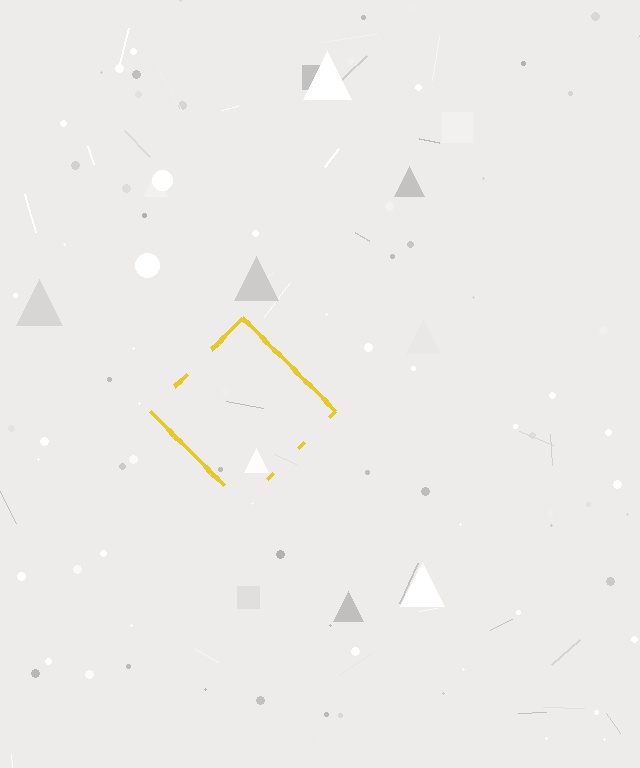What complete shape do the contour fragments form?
The contour fragments form a diamond.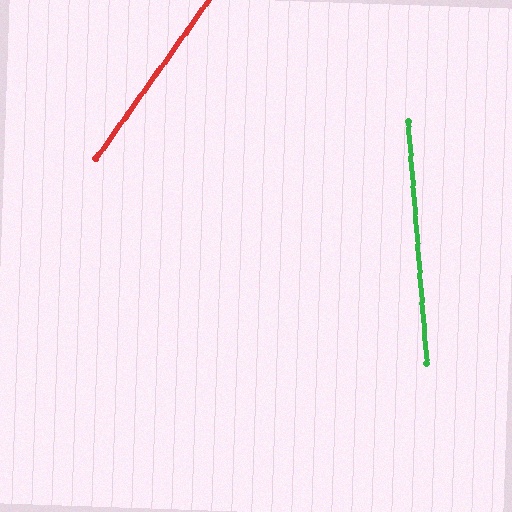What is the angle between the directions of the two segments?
Approximately 40 degrees.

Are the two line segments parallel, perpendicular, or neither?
Neither parallel nor perpendicular — they differ by about 40°.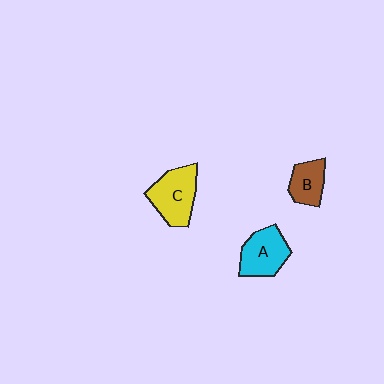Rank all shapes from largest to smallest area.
From largest to smallest: C (yellow), A (cyan), B (brown).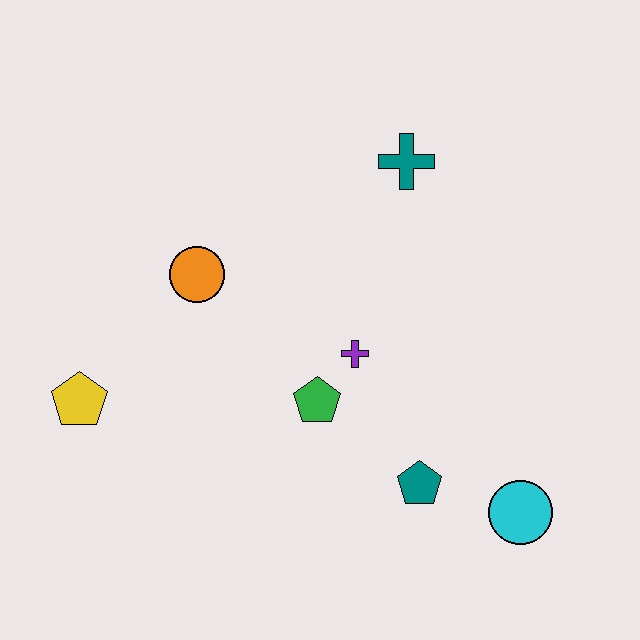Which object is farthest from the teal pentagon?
The yellow pentagon is farthest from the teal pentagon.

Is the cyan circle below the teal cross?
Yes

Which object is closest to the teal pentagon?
The cyan circle is closest to the teal pentagon.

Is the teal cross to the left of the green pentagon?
No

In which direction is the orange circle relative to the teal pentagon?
The orange circle is to the left of the teal pentagon.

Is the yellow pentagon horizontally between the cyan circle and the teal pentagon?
No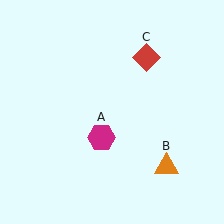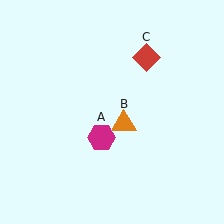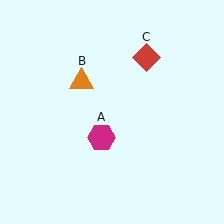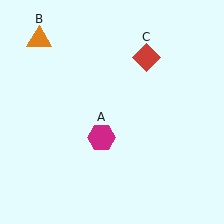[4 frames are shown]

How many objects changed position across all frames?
1 object changed position: orange triangle (object B).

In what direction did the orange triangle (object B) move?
The orange triangle (object B) moved up and to the left.